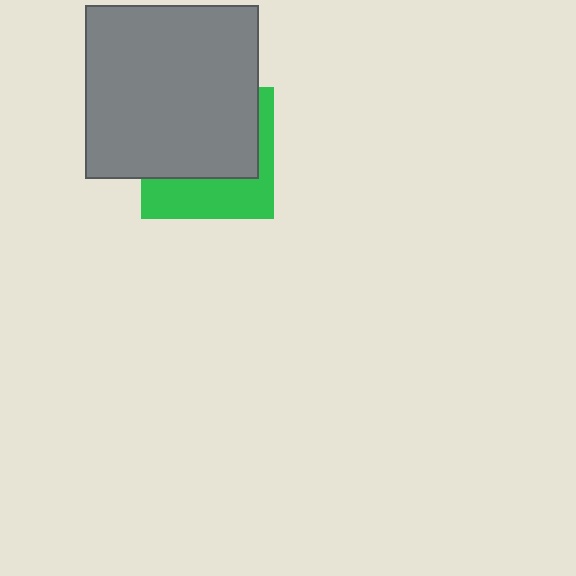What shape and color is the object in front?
The object in front is a gray square.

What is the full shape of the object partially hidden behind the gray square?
The partially hidden object is a green square.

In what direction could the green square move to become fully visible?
The green square could move down. That would shift it out from behind the gray square entirely.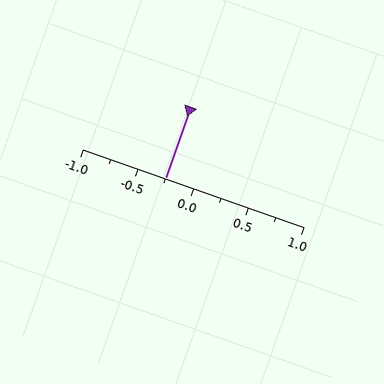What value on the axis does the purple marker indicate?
The marker indicates approximately -0.25.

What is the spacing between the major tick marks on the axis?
The major ticks are spaced 0.5 apart.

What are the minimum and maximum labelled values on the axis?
The axis runs from -1.0 to 1.0.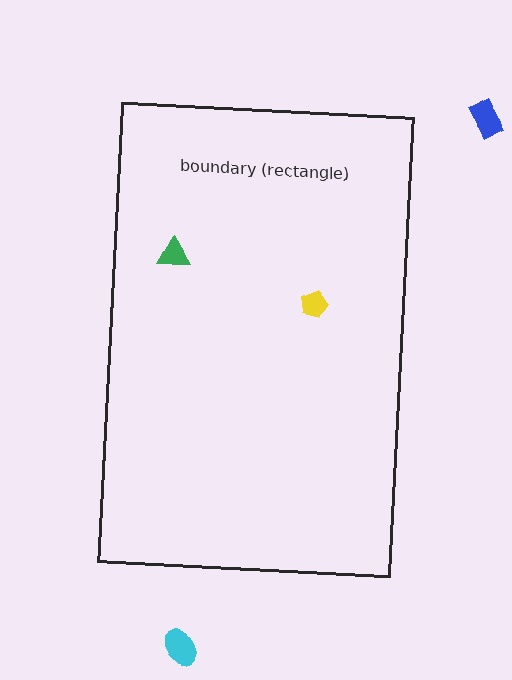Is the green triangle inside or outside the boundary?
Inside.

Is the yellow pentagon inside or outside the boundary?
Inside.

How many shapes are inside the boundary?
2 inside, 2 outside.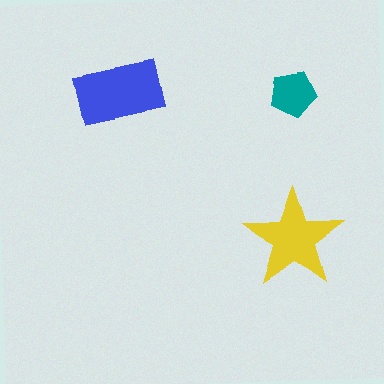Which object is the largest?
The blue rectangle.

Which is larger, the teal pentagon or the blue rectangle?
The blue rectangle.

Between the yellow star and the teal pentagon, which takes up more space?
The yellow star.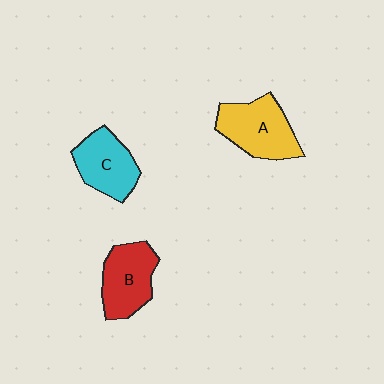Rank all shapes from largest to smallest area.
From largest to smallest: A (yellow), B (red), C (cyan).